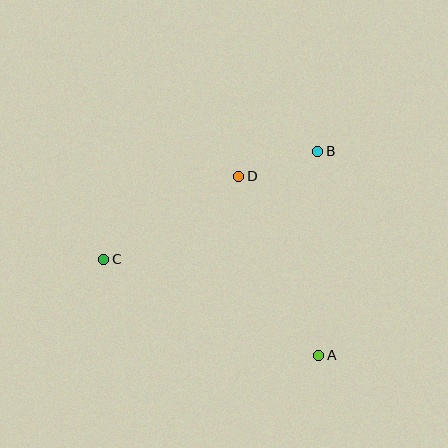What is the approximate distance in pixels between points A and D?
The distance between A and D is approximately 196 pixels.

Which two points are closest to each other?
Points B and D are closest to each other.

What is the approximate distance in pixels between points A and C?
The distance between A and C is approximately 236 pixels.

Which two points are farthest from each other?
Points B and C are farthest from each other.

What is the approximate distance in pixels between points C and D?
The distance between C and D is approximately 158 pixels.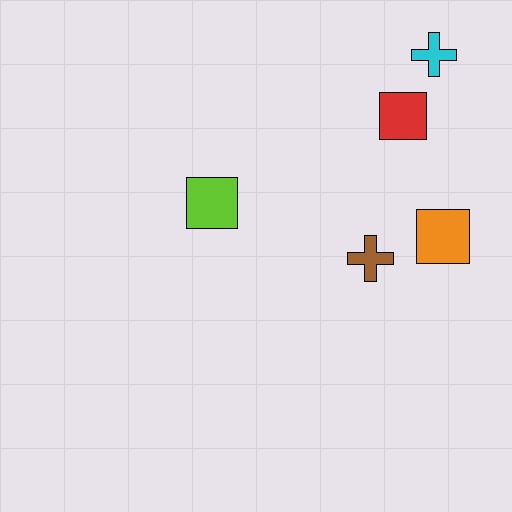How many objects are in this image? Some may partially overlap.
There are 5 objects.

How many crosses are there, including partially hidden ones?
There are 2 crosses.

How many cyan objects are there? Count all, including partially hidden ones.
There is 1 cyan object.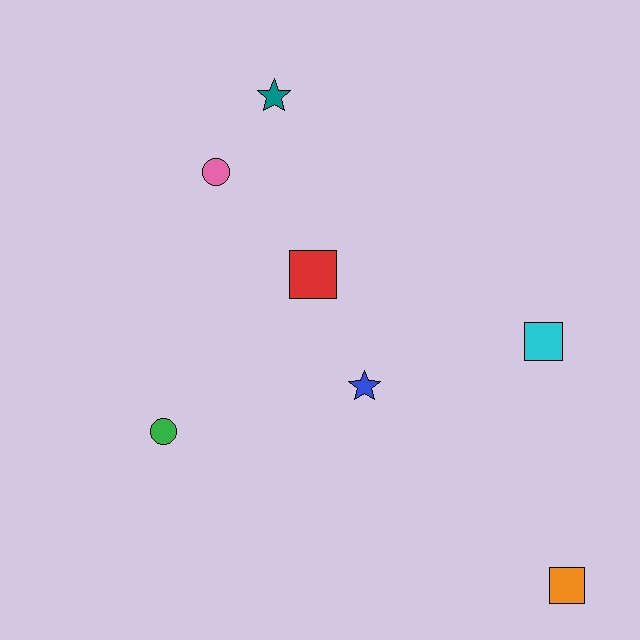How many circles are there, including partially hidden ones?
There are 2 circles.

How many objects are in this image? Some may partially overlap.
There are 7 objects.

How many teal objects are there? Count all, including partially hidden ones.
There is 1 teal object.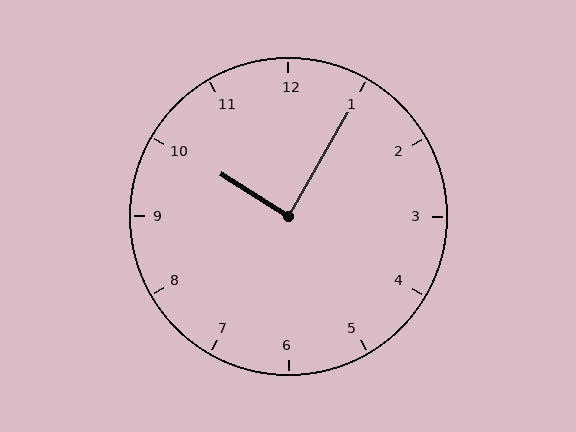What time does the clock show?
10:05.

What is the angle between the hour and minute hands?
Approximately 88 degrees.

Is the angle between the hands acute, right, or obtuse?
It is right.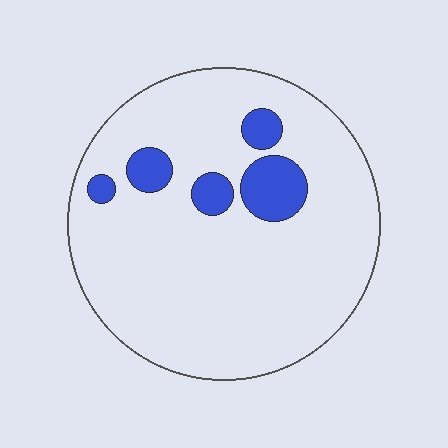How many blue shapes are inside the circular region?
5.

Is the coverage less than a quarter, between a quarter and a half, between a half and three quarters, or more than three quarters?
Less than a quarter.